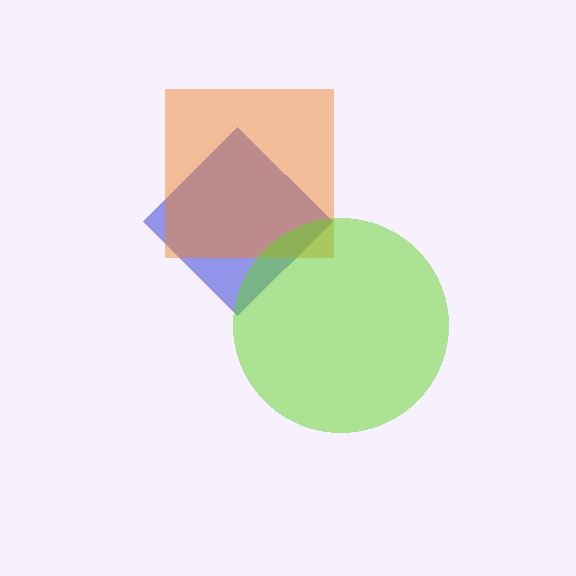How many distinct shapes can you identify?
There are 3 distinct shapes: a blue diamond, an orange square, a lime circle.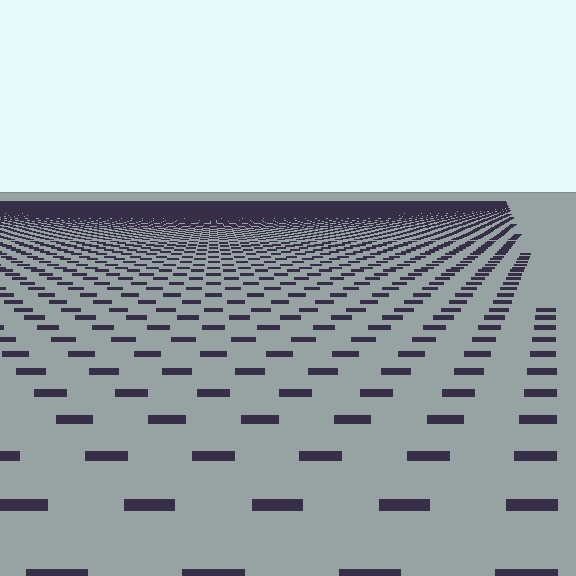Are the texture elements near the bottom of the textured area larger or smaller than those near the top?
Larger. Near the bottom, elements are closer to the viewer and appear at a bigger on-screen size.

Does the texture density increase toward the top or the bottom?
Density increases toward the top.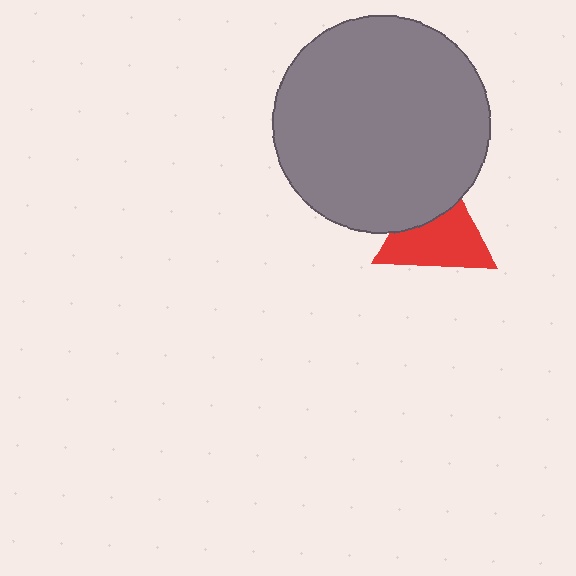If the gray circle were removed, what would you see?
You would see the complete red triangle.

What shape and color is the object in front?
The object in front is a gray circle.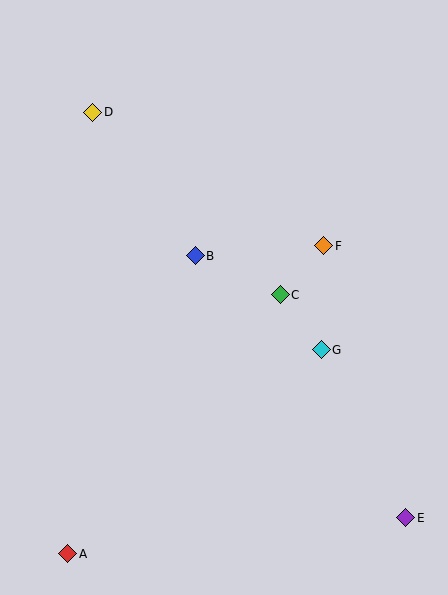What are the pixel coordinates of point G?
Point G is at (321, 350).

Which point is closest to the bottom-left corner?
Point A is closest to the bottom-left corner.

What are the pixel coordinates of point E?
Point E is at (406, 518).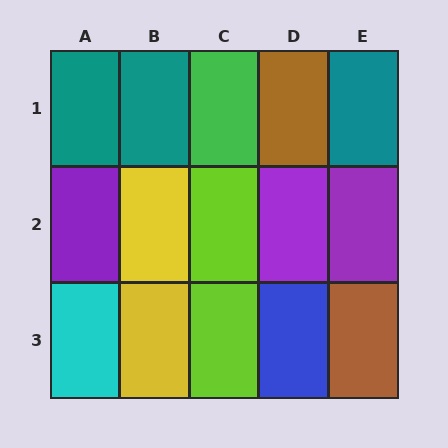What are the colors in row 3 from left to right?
Cyan, yellow, lime, blue, brown.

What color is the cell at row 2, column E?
Purple.